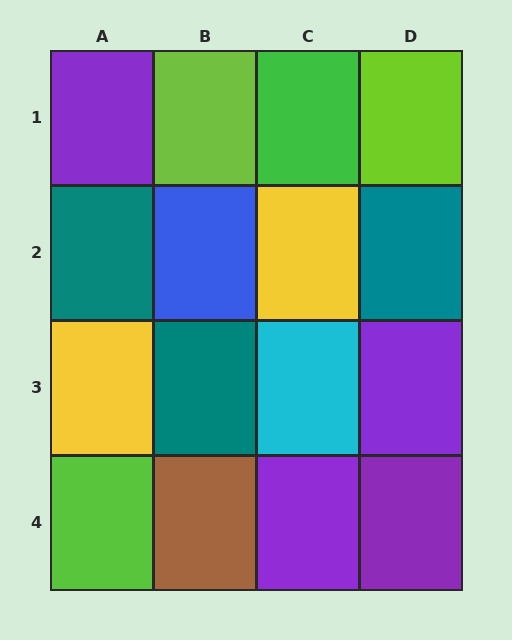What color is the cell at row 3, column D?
Purple.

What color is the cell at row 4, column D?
Purple.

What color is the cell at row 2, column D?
Teal.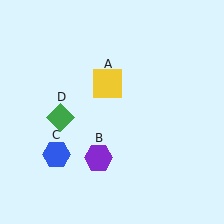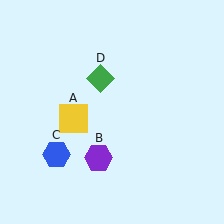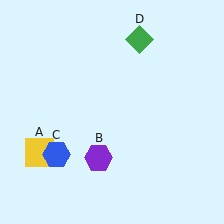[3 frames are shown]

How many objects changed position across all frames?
2 objects changed position: yellow square (object A), green diamond (object D).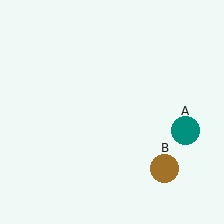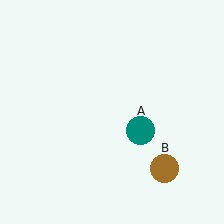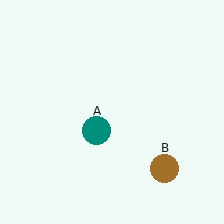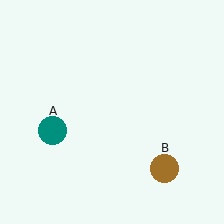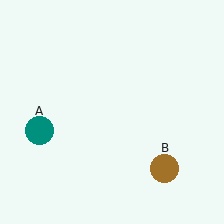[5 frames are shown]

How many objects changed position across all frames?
1 object changed position: teal circle (object A).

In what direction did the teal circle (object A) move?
The teal circle (object A) moved left.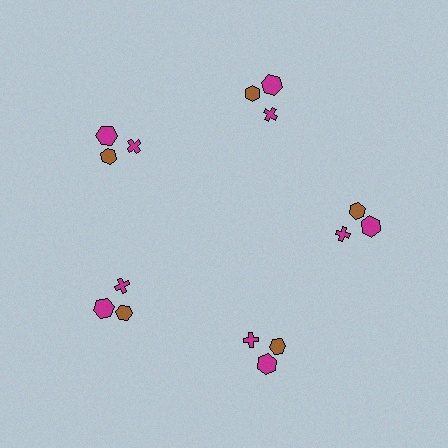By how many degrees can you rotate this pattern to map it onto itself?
The pattern maps onto itself every 72 degrees of rotation.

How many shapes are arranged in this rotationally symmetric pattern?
There are 15 shapes, arranged in 5 groups of 3.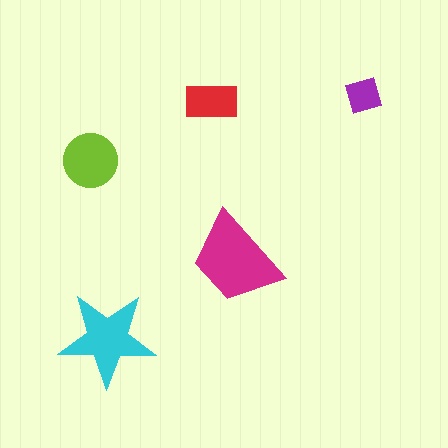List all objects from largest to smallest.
The magenta trapezoid, the cyan star, the lime circle, the red rectangle, the purple diamond.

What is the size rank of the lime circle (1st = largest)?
3rd.